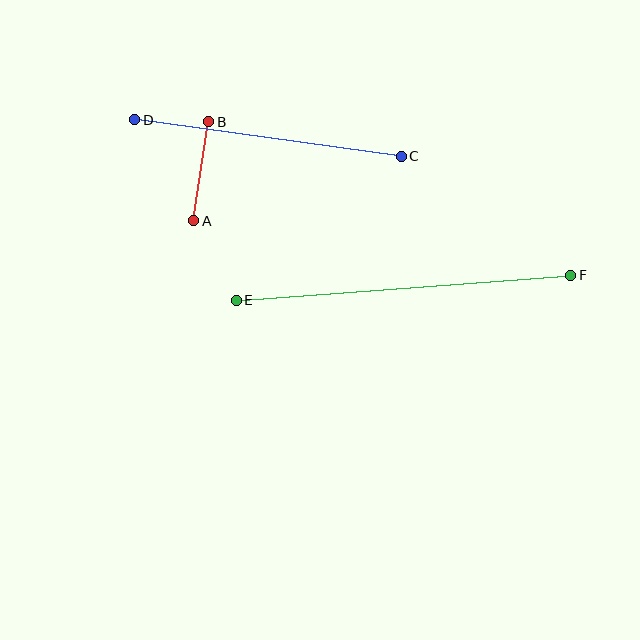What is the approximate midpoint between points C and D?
The midpoint is at approximately (268, 138) pixels.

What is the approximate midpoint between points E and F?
The midpoint is at approximately (403, 288) pixels.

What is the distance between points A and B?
The distance is approximately 100 pixels.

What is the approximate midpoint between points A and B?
The midpoint is at approximately (201, 171) pixels.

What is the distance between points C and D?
The distance is approximately 269 pixels.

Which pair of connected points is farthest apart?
Points E and F are farthest apart.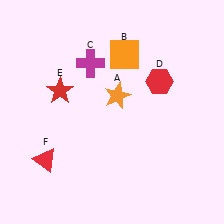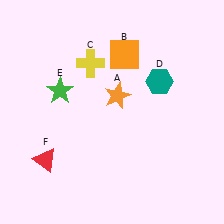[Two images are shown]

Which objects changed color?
C changed from magenta to yellow. D changed from red to teal. E changed from red to green.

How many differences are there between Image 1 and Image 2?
There are 3 differences between the two images.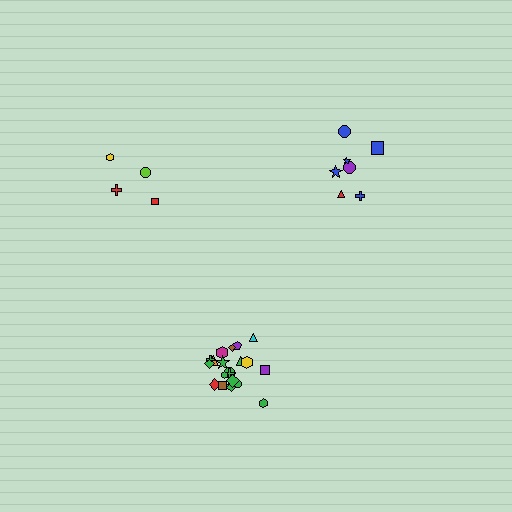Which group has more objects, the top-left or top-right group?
The top-right group.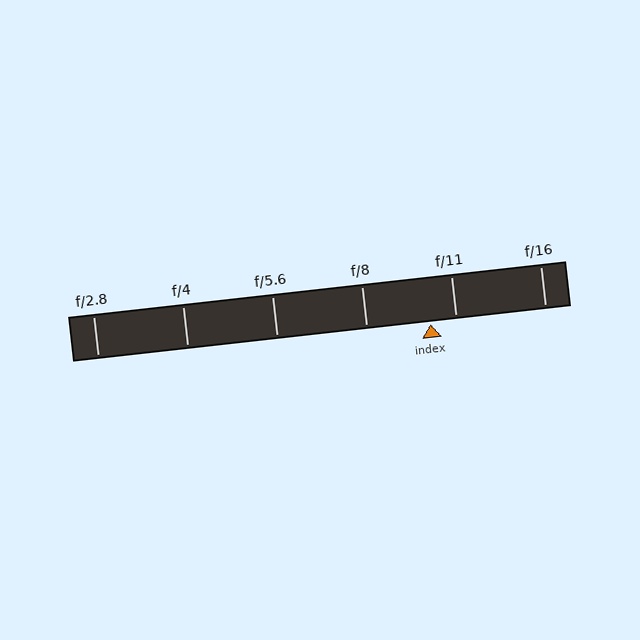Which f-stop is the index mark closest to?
The index mark is closest to f/11.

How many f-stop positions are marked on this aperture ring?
There are 6 f-stop positions marked.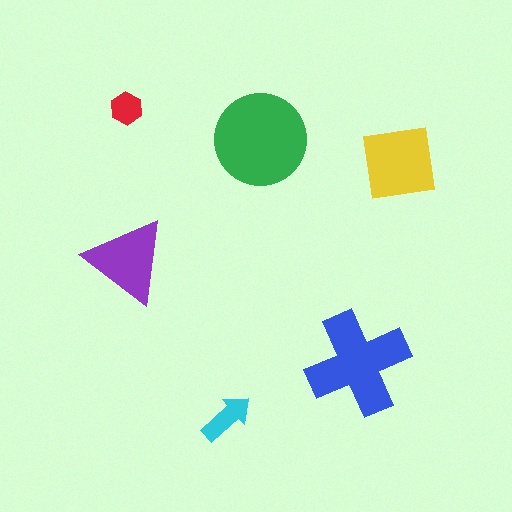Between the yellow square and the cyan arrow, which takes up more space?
The yellow square.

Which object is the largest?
The green circle.